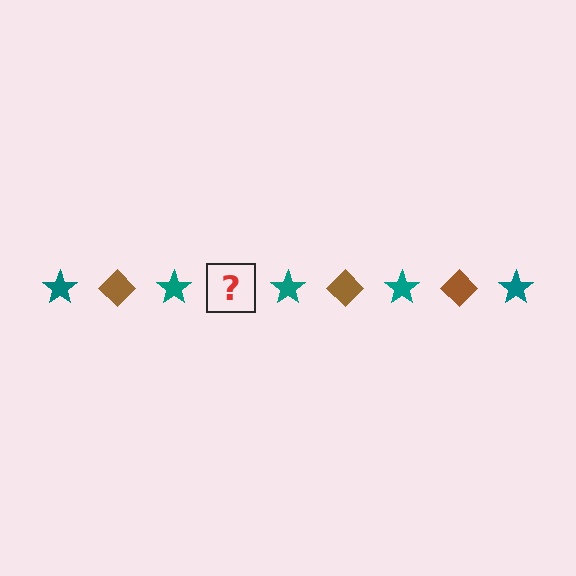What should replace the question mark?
The question mark should be replaced with a brown diamond.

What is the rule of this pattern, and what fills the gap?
The rule is that the pattern alternates between teal star and brown diamond. The gap should be filled with a brown diamond.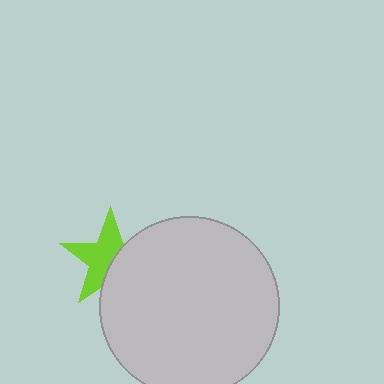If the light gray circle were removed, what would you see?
You would see the complete lime star.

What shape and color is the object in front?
The object in front is a light gray circle.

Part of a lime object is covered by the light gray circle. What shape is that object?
It is a star.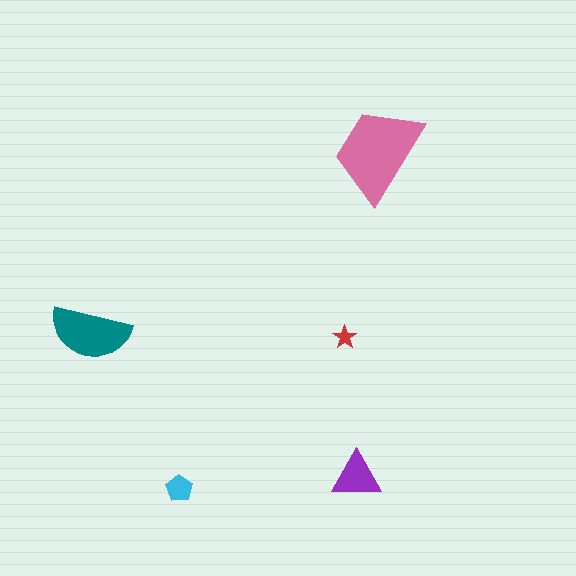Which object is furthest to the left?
The teal semicircle is leftmost.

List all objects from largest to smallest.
The pink trapezoid, the teal semicircle, the purple triangle, the cyan pentagon, the red star.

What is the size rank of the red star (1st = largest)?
5th.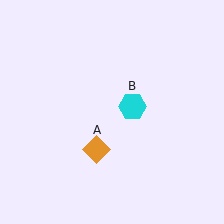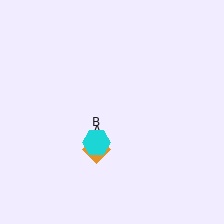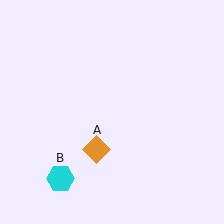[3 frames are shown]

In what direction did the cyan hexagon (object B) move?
The cyan hexagon (object B) moved down and to the left.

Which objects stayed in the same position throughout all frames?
Orange diamond (object A) remained stationary.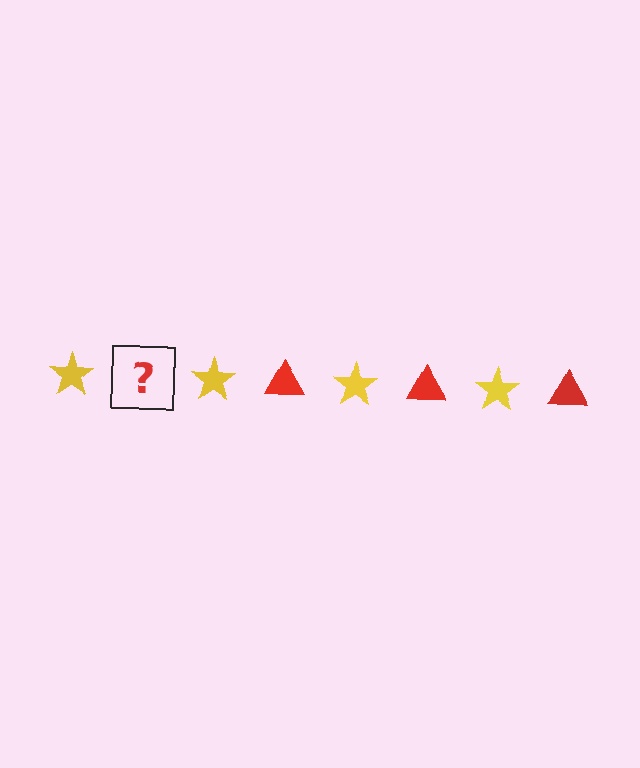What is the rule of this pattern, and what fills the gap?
The rule is that the pattern alternates between yellow star and red triangle. The gap should be filled with a red triangle.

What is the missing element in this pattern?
The missing element is a red triangle.